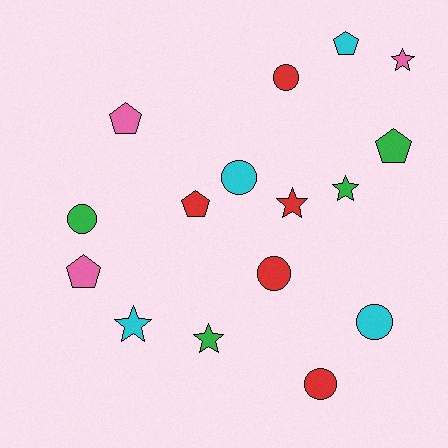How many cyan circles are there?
There are 2 cyan circles.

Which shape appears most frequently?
Circle, with 6 objects.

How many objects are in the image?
There are 16 objects.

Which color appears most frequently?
Red, with 5 objects.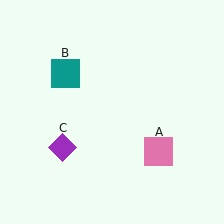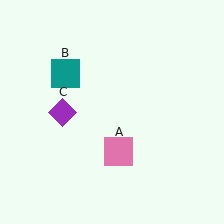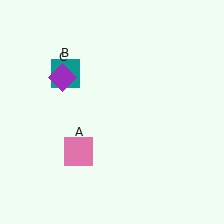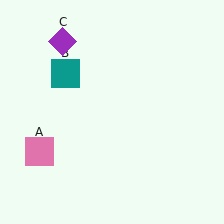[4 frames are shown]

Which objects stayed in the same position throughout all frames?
Teal square (object B) remained stationary.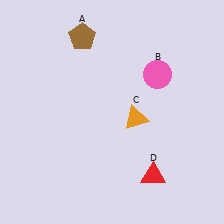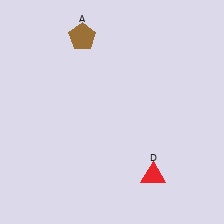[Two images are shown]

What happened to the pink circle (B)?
The pink circle (B) was removed in Image 2. It was in the top-right area of Image 1.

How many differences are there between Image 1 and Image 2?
There are 2 differences between the two images.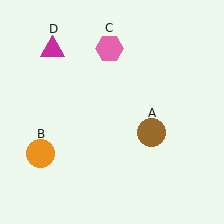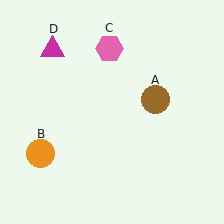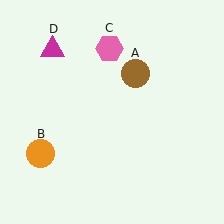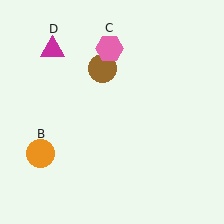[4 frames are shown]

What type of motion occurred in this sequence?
The brown circle (object A) rotated counterclockwise around the center of the scene.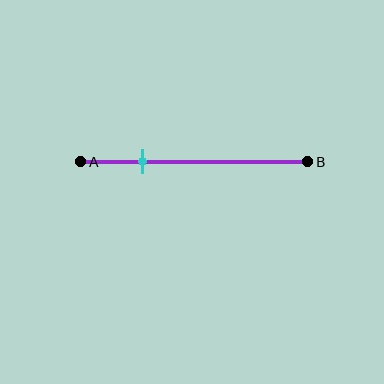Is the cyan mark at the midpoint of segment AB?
No, the mark is at about 30% from A, not at the 50% midpoint.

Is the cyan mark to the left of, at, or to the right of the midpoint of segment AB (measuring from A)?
The cyan mark is to the left of the midpoint of segment AB.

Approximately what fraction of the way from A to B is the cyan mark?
The cyan mark is approximately 30% of the way from A to B.